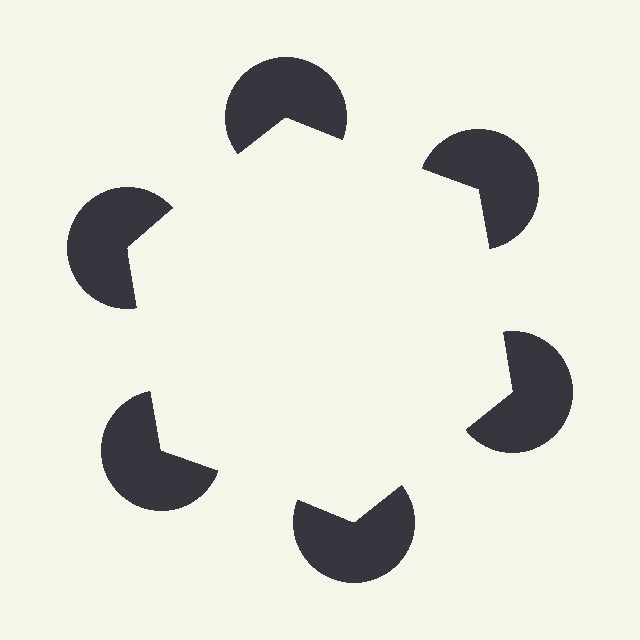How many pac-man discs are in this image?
There are 6 — one at each vertex of the illusory hexagon.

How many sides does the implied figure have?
6 sides.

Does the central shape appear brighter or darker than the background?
It typically appears slightly brighter than the background, even though no actual brightness change is drawn.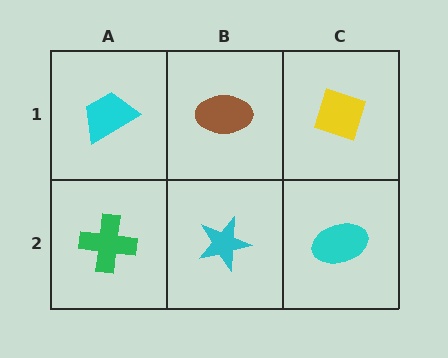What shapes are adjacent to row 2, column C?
A yellow diamond (row 1, column C), a cyan star (row 2, column B).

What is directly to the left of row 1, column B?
A cyan trapezoid.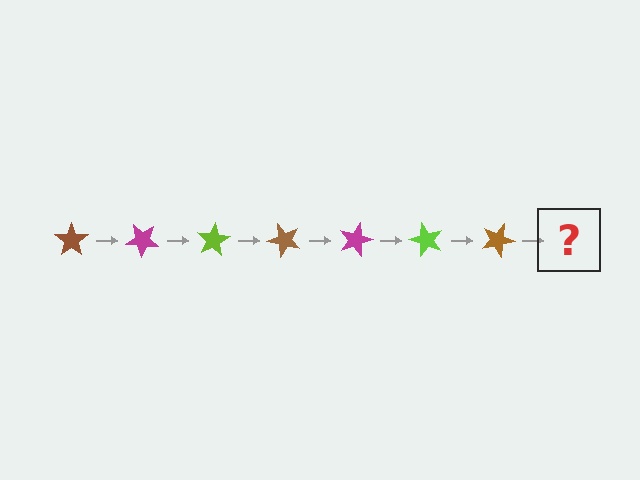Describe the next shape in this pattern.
It should be a magenta star, rotated 280 degrees from the start.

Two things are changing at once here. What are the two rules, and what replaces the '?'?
The two rules are that it rotates 40 degrees each step and the color cycles through brown, magenta, and lime. The '?' should be a magenta star, rotated 280 degrees from the start.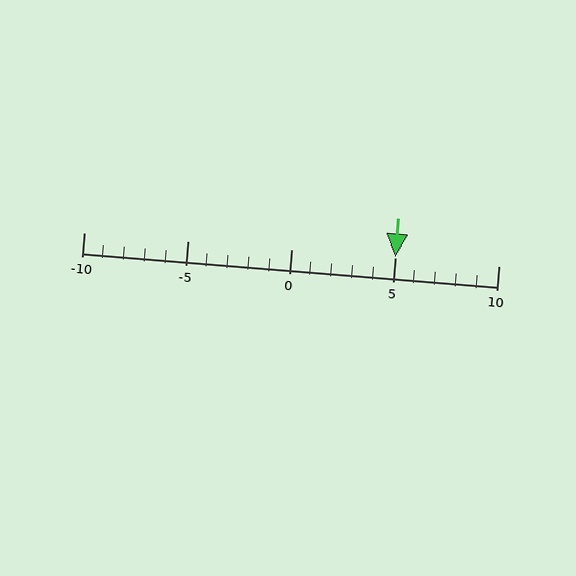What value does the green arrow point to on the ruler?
The green arrow points to approximately 5.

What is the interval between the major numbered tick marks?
The major tick marks are spaced 5 units apart.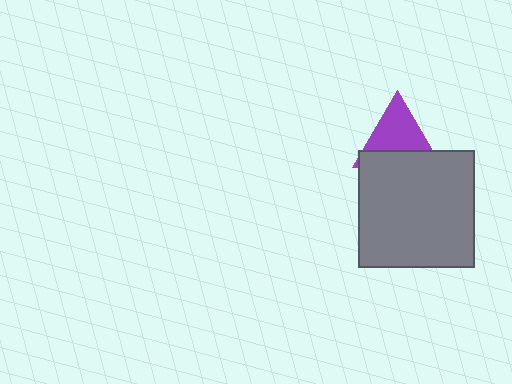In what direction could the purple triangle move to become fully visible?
The purple triangle could move up. That would shift it out from behind the gray square entirely.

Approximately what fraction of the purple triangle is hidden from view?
Roughly 40% of the purple triangle is hidden behind the gray square.